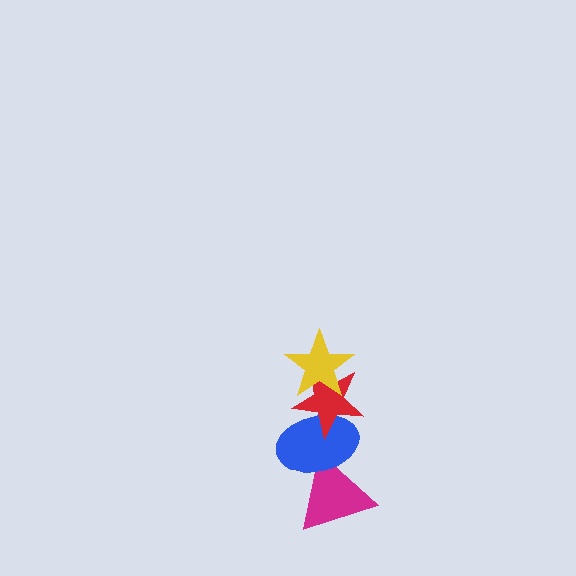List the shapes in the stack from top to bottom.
From top to bottom: the yellow star, the red star, the blue ellipse, the magenta triangle.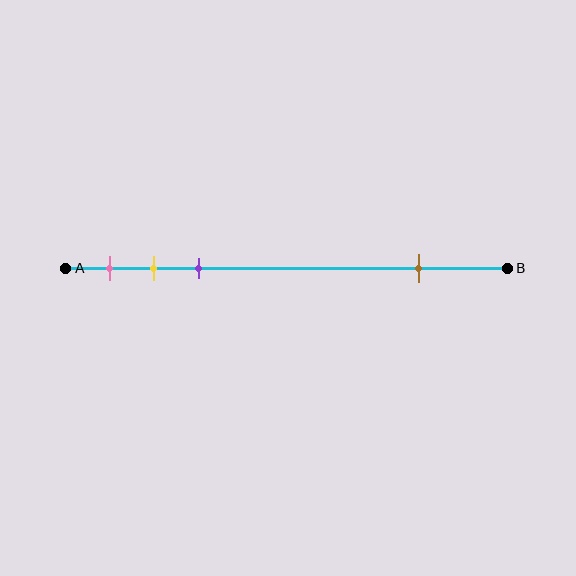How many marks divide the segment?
There are 4 marks dividing the segment.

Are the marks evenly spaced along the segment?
No, the marks are not evenly spaced.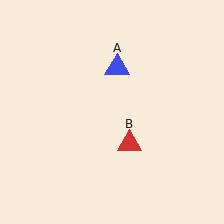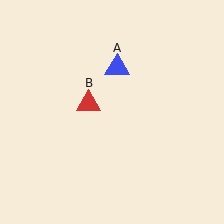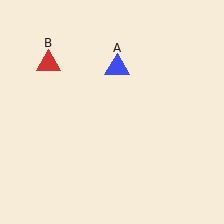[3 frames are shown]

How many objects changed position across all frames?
1 object changed position: red triangle (object B).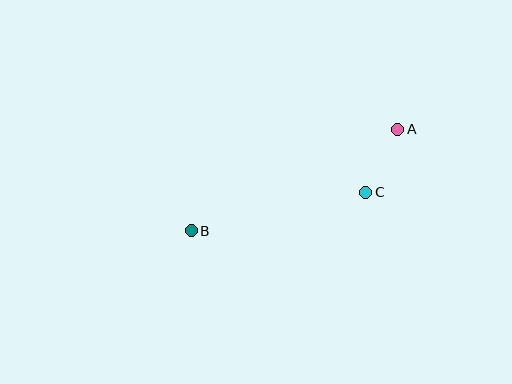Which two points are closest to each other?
Points A and C are closest to each other.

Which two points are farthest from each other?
Points A and B are farthest from each other.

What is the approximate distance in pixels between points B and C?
The distance between B and C is approximately 179 pixels.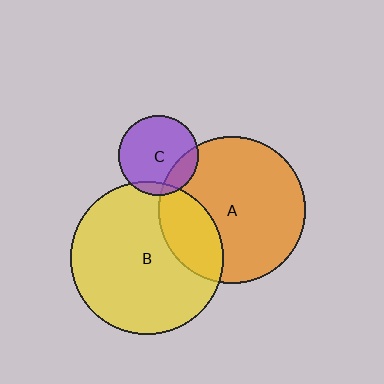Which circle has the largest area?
Circle B (yellow).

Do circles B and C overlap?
Yes.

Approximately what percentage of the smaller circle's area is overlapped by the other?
Approximately 10%.